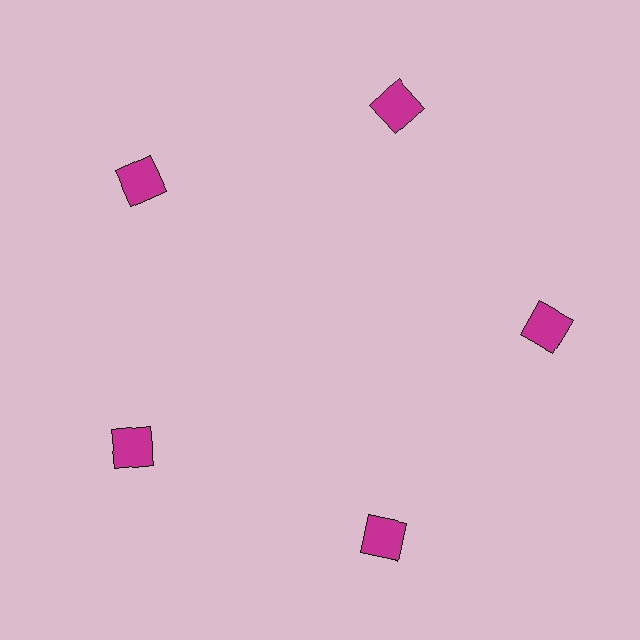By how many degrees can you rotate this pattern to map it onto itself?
The pattern maps onto itself every 72 degrees of rotation.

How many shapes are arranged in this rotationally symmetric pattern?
There are 5 shapes, arranged in 5 groups of 1.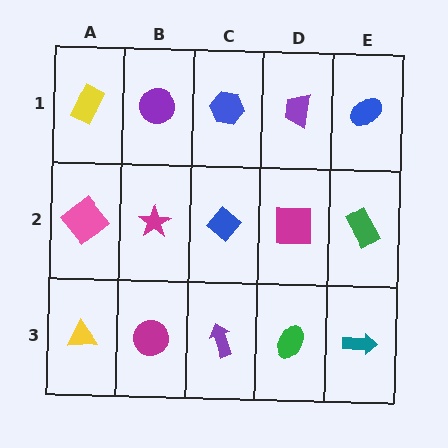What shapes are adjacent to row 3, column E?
A green rectangle (row 2, column E), a green ellipse (row 3, column D).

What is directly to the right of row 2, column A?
A magenta star.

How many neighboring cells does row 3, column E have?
2.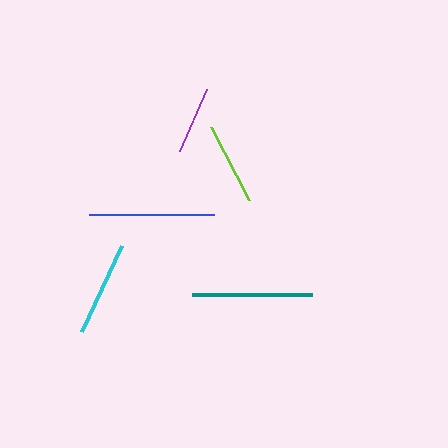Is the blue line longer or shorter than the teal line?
The blue line is longer than the teal line.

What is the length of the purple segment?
The purple segment is approximately 68 pixels long.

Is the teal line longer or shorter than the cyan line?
The teal line is longer than the cyan line.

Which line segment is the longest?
The blue line is the longest at approximately 125 pixels.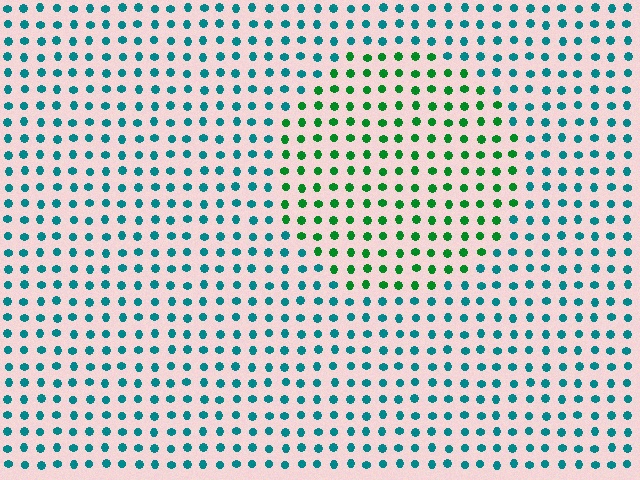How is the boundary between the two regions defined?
The boundary is defined purely by a slight shift in hue (about 46 degrees). Spacing, size, and orientation are identical on both sides.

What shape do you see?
I see a circle.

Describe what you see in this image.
The image is filled with small teal elements in a uniform arrangement. A circle-shaped region is visible where the elements are tinted to a slightly different hue, forming a subtle color boundary.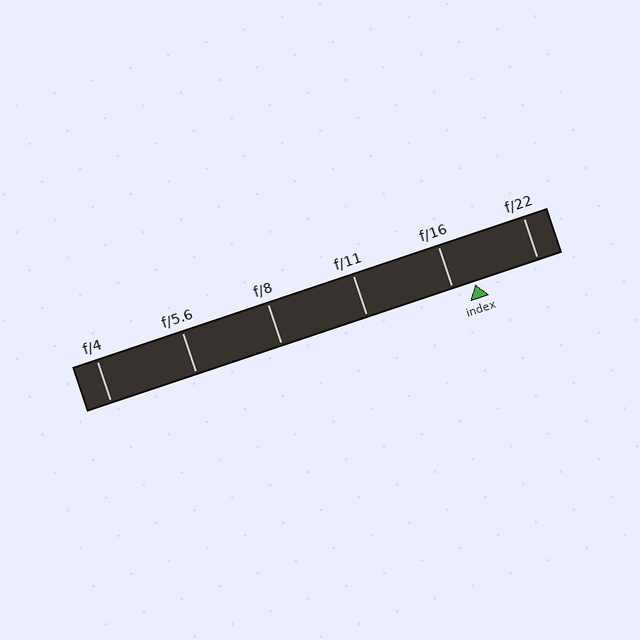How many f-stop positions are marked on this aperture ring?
There are 6 f-stop positions marked.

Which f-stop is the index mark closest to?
The index mark is closest to f/16.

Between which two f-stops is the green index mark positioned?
The index mark is between f/16 and f/22.